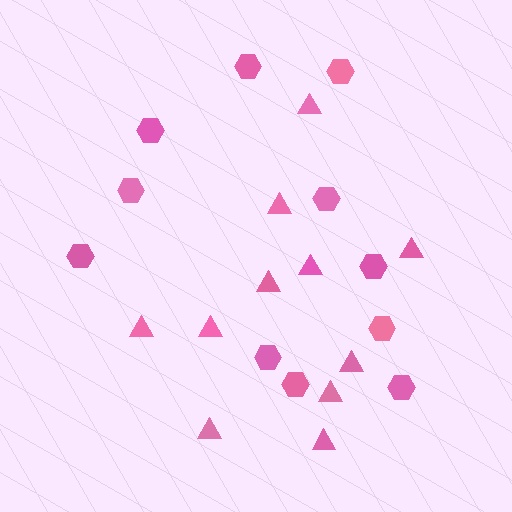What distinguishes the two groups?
There are 2 groups: one group of triangles (11) and one group of hexagons (11).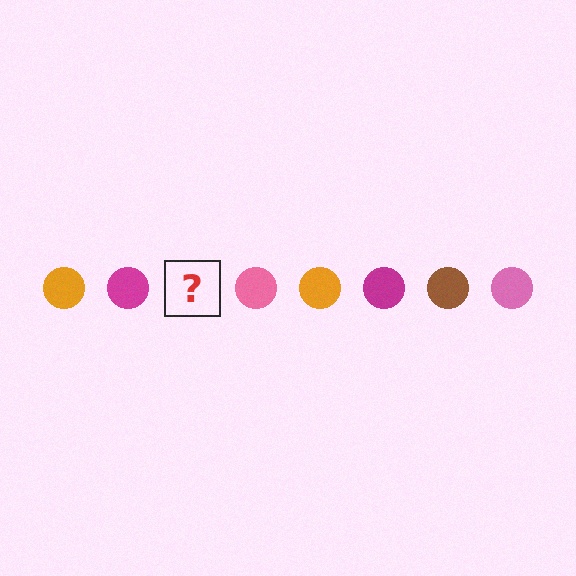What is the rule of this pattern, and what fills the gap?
The rule is that the pattern cycles through orange, magenta, brown, pink circles. The gap should be filled with a brown circle.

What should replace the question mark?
The question mark should be replaced with a brown circle.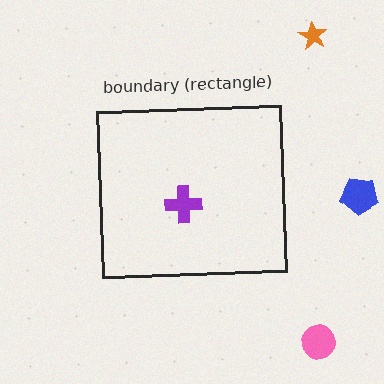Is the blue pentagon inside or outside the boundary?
Outside.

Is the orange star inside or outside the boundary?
Outside.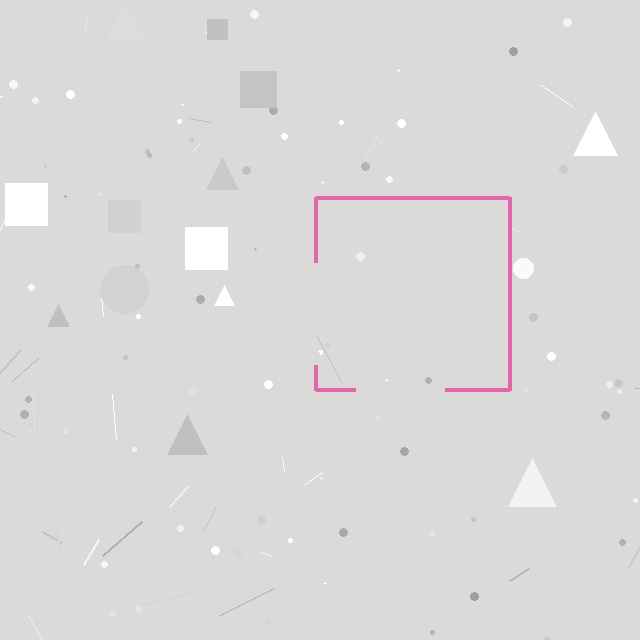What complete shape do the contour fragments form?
The contour fragments form a square.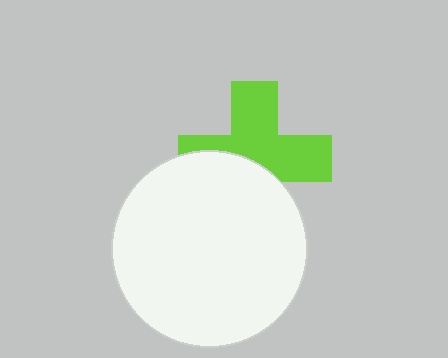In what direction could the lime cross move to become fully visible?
The lime cross could move up. That would shift it out from behind the white circle entirely.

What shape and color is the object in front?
The object in front is a white circle.